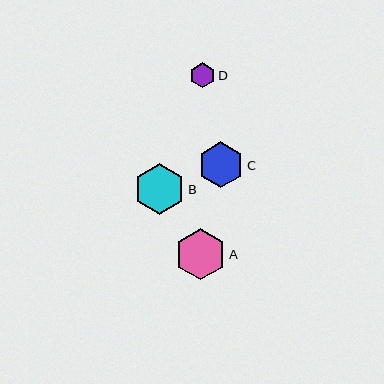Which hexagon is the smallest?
Hexagon D is the smallest with a size of approximately 25 pixels.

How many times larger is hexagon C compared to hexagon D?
Hexagon C is approximately 1.8 times the size of hexagon D.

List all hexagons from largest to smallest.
From largest to smallest: A, B, C, D.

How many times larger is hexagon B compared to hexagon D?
Hexagon B is approximately 2.0 times the size of hexagon D.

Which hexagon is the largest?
Hexagon A is the largest with a size of approximately 51 pixels.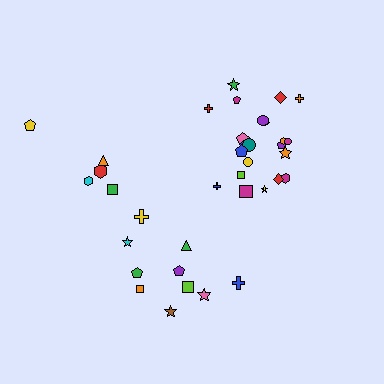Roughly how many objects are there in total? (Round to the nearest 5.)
Roughly 35 objects in total.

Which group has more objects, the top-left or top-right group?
The top-right group.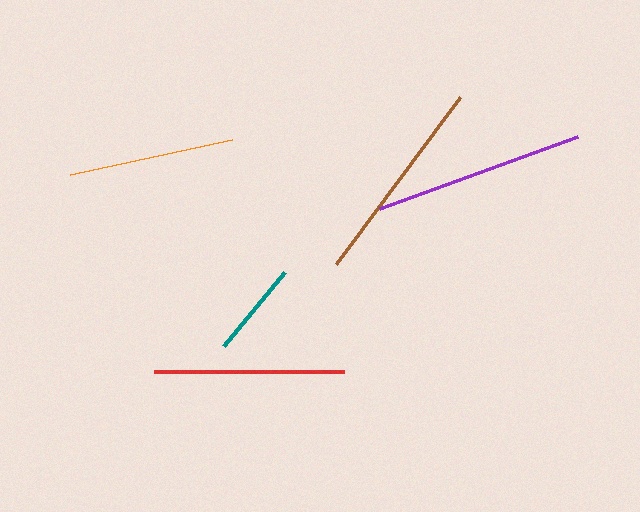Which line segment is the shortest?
The teal line is the shortest at approximately 96 pixels.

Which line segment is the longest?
The purple line is the longest at approximately 211 pixels.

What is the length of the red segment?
The red segment is approximately 190 pixels long.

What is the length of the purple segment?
The purple segment is approximately 211 pixels long.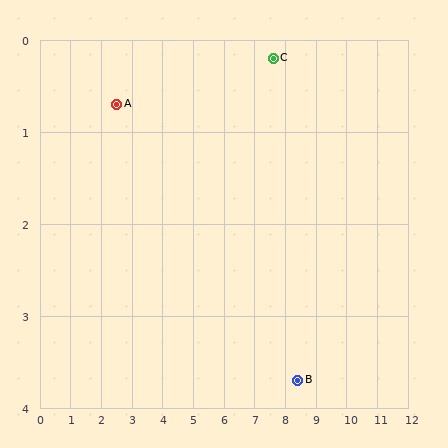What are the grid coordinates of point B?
Point B is at approximately (8.4, 3.7).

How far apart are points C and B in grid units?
Points C and B are about 3.6 grid units apart.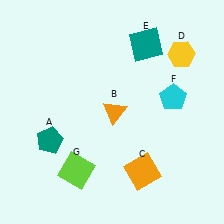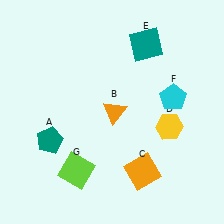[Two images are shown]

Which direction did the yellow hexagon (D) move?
The yellow hexagon (D) moved down.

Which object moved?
The yellow hexagon (D) moved down.